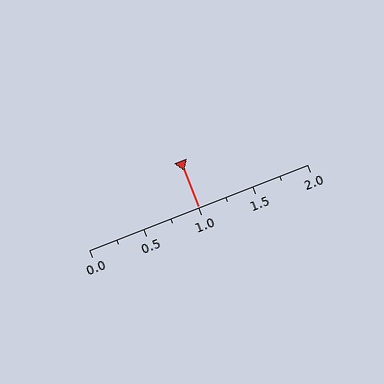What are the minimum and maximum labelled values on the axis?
The axis runs from 0.0 to 2.0.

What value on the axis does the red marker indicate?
The marker indicates approximately 1.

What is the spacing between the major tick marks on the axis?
The major ticks are spaced 0.5 apart.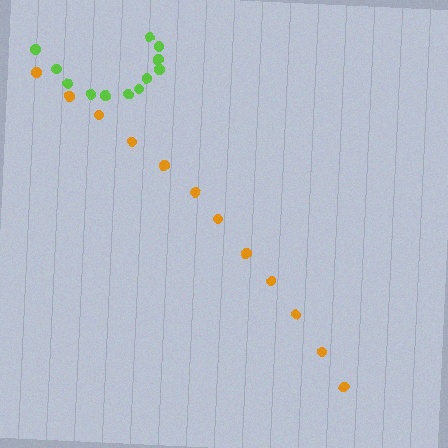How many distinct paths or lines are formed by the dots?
There are 2 distinct paths.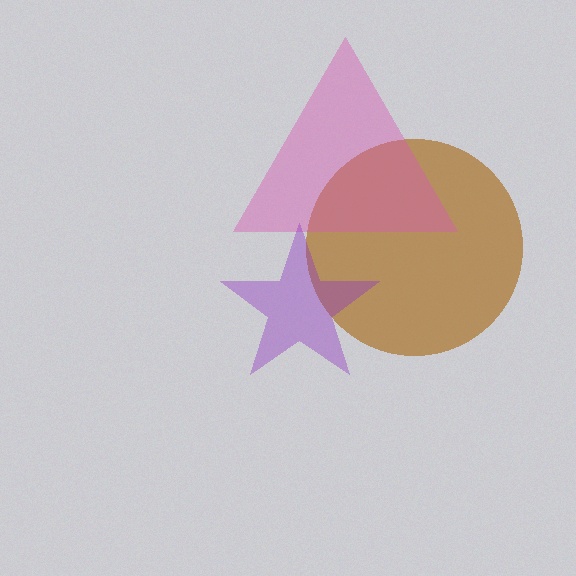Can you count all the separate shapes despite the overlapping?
Yes, there are 3 separate shapes.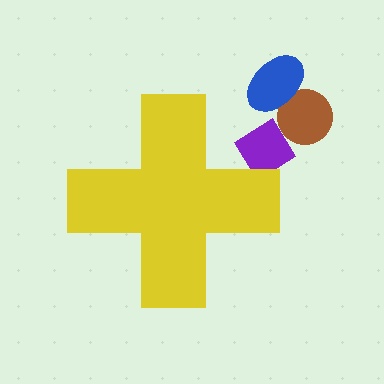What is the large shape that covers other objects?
A yellow cross.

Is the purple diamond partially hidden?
Yes, the purple diamond is partially hidden behind the yellow cross.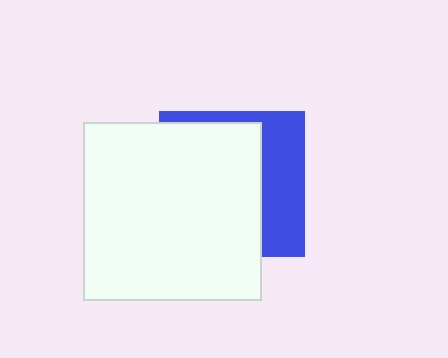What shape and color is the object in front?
The object in front is a white square.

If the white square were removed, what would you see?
You would see the complete blue square.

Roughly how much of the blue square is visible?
A small part of it is visible (roughly 35%).